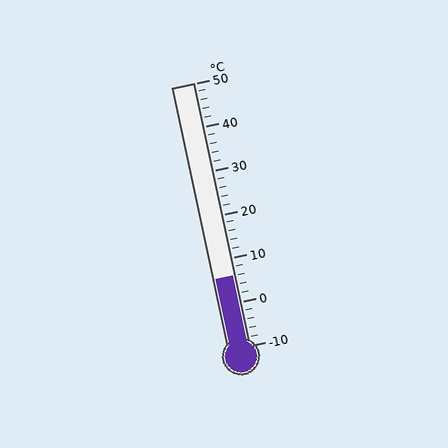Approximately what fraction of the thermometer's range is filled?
The thermometer is filled to approximately 25% of its range.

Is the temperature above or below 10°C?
The temperature is below 10°C.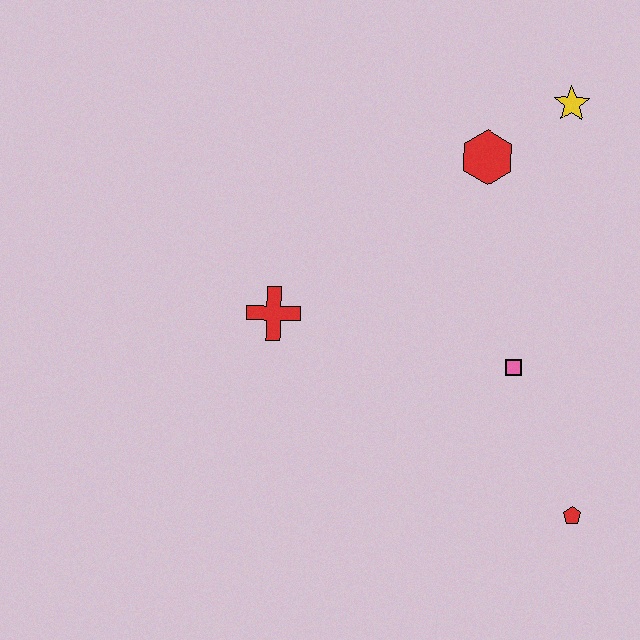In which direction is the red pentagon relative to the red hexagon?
The red pentagon is below the red hexagon.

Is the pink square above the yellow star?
No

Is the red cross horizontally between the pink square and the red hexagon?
No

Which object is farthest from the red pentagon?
The yellow star is farthest from the red pentagon.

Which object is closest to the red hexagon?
The yellow star is closest to the red hexagon.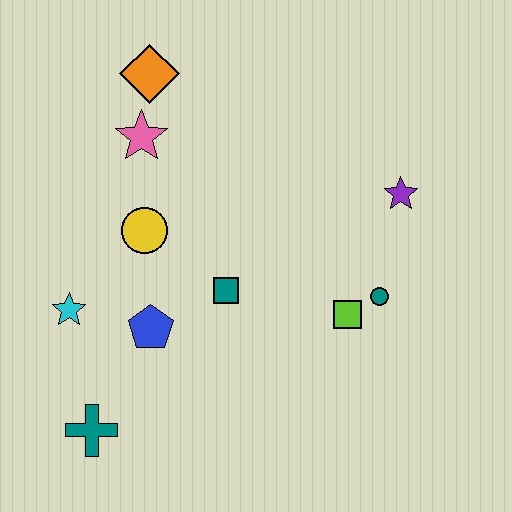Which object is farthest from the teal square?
The orange diamond is farthest from the teal square.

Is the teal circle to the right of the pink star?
Yes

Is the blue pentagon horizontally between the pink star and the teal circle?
Yes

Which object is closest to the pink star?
The orange diamond is closest to the pink star.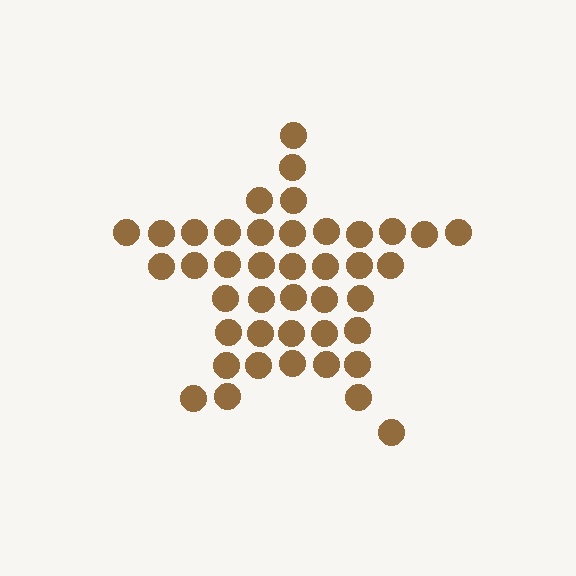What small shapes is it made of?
It is made of small circles.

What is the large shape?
The large shape is a star.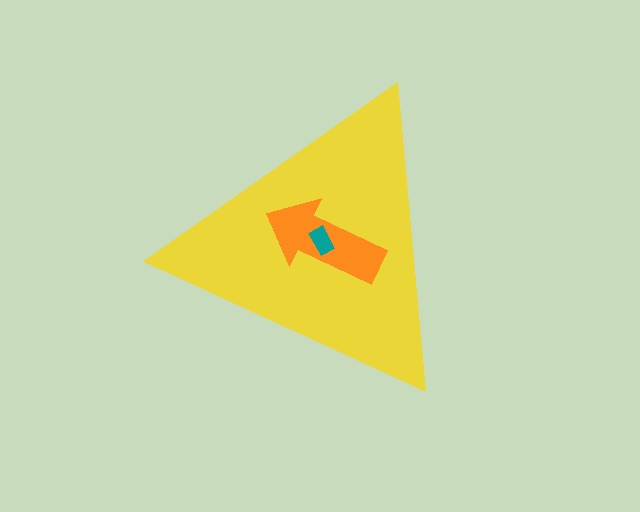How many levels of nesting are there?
3.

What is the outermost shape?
The yellow triangle.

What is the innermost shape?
The teal rectangle.